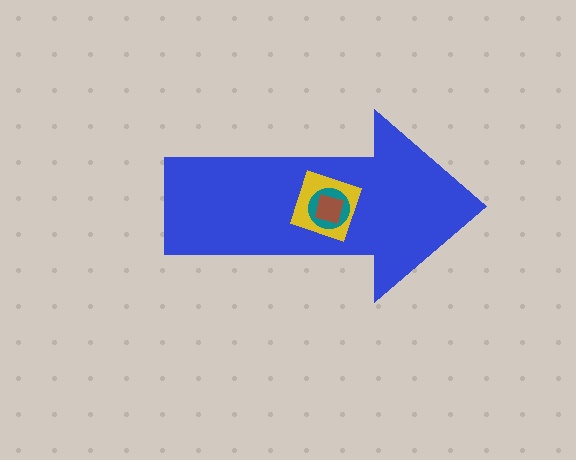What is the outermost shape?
The blue arrow.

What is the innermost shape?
The brown square.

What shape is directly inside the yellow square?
The teal circle.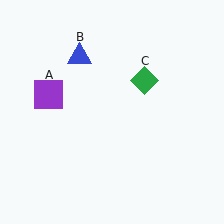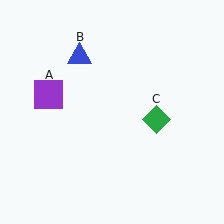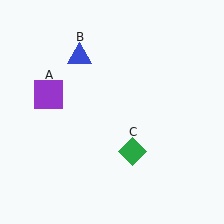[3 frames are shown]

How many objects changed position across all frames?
1 object changed position: green diamond (object C).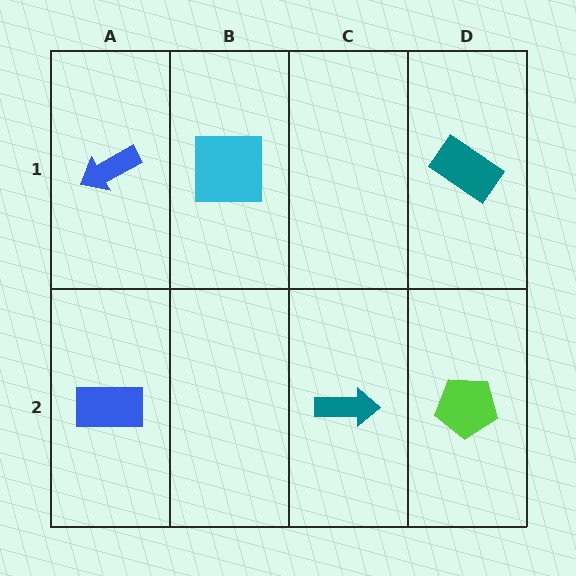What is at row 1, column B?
A cyan square.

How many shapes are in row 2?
3 shapes.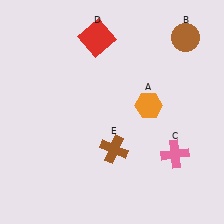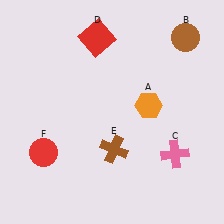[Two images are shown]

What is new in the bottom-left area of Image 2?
A red circle (F) was added in the bottom-left area of Image 2.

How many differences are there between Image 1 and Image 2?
There is 1 difference between the two images.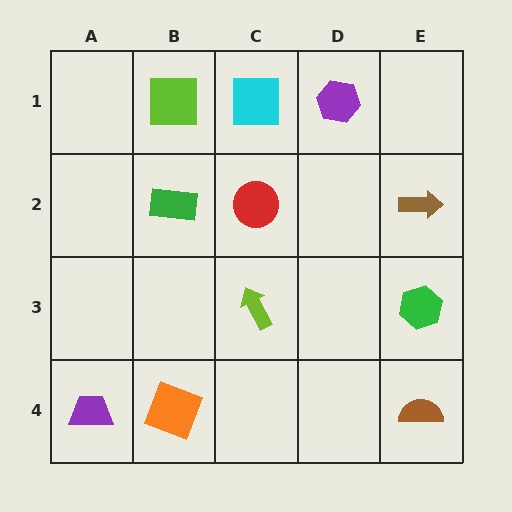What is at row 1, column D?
A purple hexagon.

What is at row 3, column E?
A green hexagon.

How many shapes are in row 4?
3 shapes.